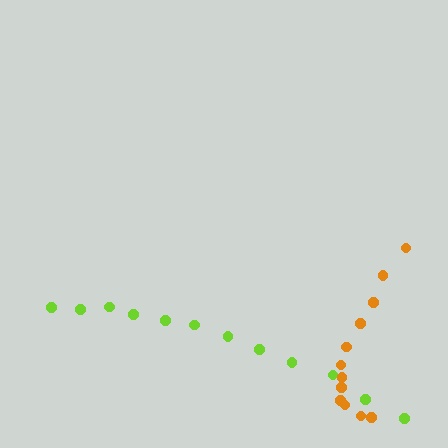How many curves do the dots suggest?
There are 2 distinct paths.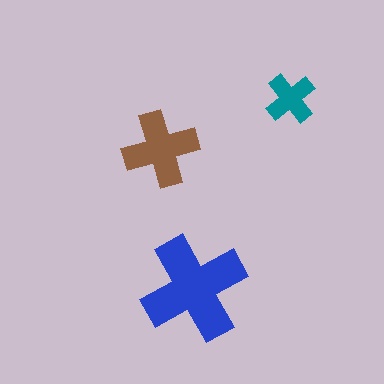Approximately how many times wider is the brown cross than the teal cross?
About 1.5 times wider.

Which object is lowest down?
The blue cross is bottommost.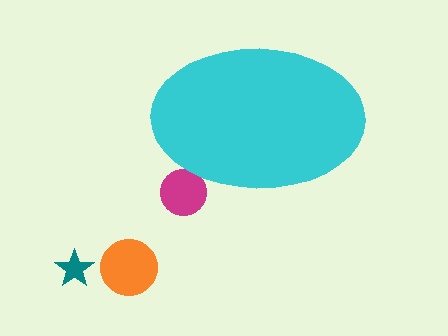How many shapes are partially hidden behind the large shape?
1 shape is partially hidden.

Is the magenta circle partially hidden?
Yes, the magenta circle is partially hidden behind the cyan ellipse.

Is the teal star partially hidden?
No, the teal star is fully visible.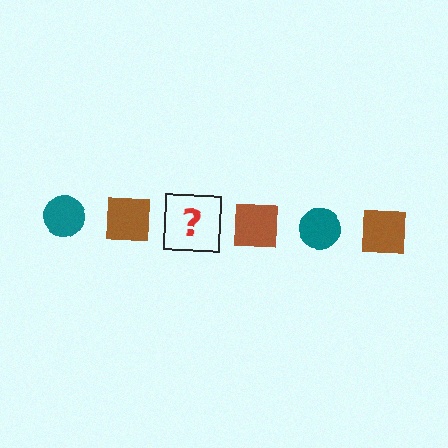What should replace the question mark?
The question mark should be replaced with a teal circle.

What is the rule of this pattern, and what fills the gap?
The rule is that the pattern alternates between teal circle and brown square. The gap should be filled with a teal circle.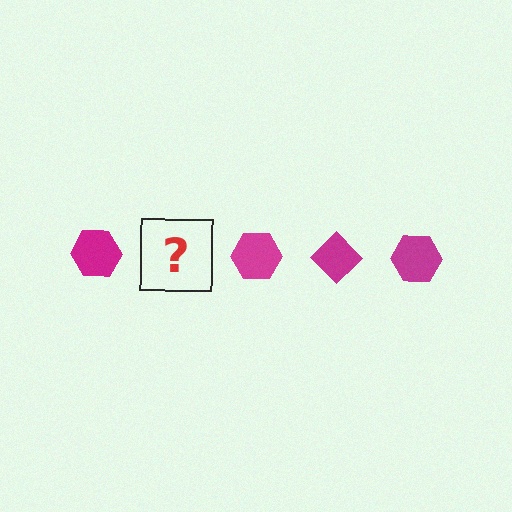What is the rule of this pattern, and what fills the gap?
The rule is that the pattern cycles through hexagon, diamond shapes in magenta. The gap should be filled with a magenta diamond.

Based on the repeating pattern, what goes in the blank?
The blank should be a magenta diamond.